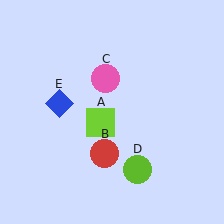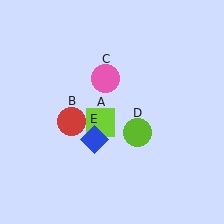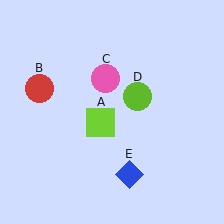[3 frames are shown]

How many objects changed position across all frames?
3 objects changed position: red circle (object B), lime circle (object D), blue diamond (object E).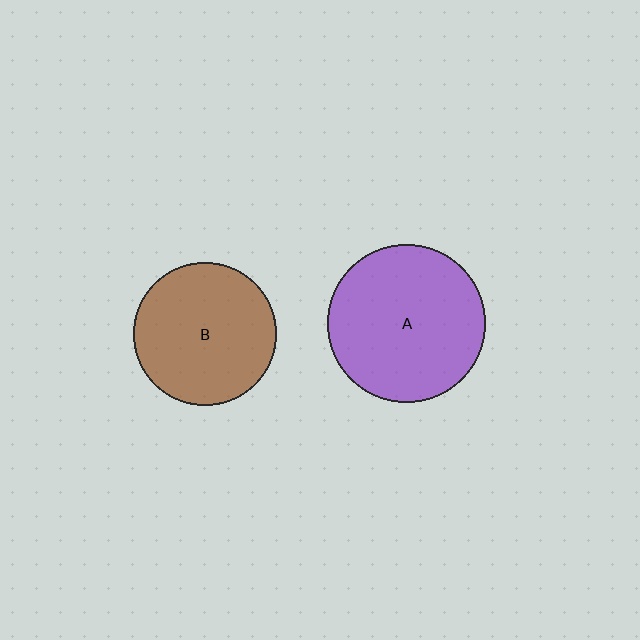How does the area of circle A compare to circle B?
Approximately 1.2 times.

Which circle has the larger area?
Circle A (purple).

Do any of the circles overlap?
No, none of the circles overlap.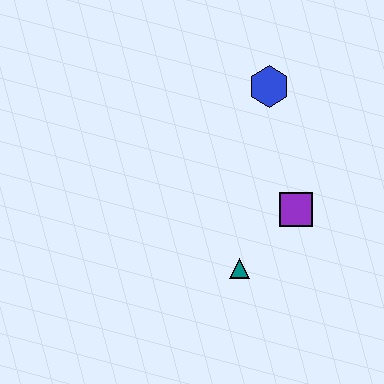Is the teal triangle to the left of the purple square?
Yes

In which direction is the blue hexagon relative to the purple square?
The blue hexagon is above the purple square.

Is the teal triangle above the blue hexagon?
No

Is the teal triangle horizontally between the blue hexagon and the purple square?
No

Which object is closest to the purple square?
The teal triangle is closest to the purple square.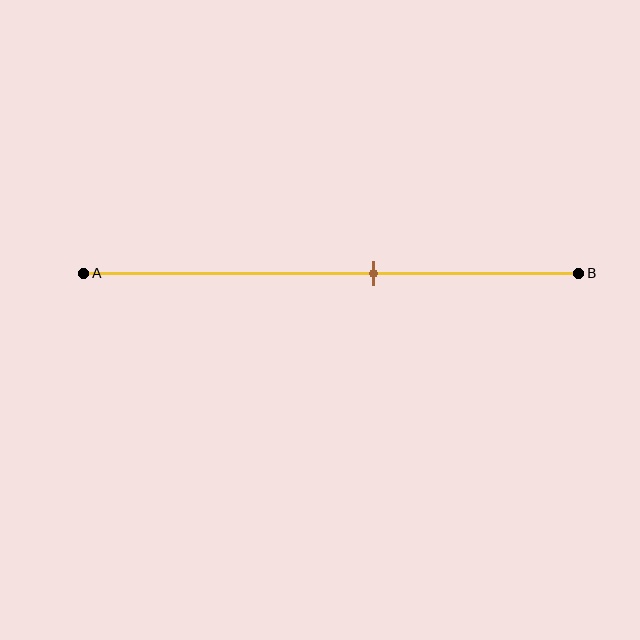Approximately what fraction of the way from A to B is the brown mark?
The brown mark is approximately 60% of the way from A to B.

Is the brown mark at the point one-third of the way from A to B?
No, the mark is at about 60% from A, not at the 33% one-third point.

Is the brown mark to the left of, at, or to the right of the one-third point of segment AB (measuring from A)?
The brown mark is to the right of the one-third point of segment AB.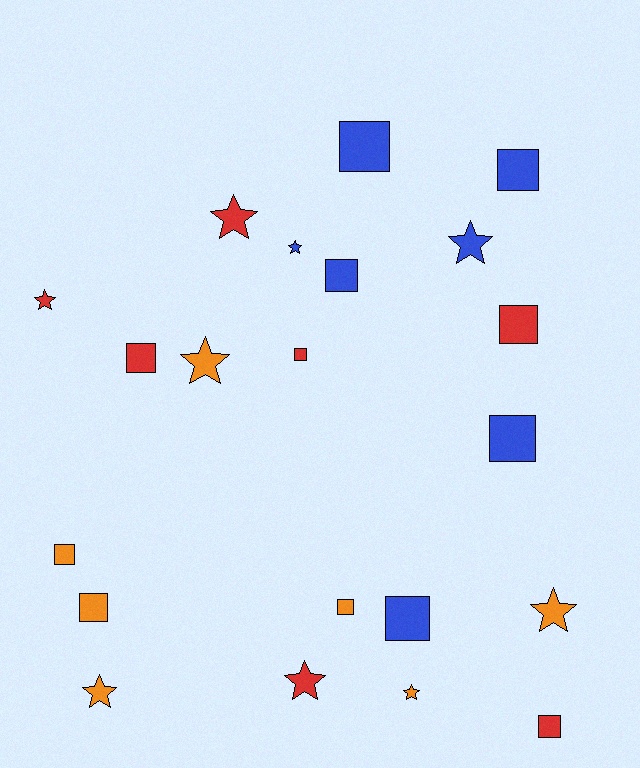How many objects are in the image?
There are 21 objects.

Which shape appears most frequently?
Square, with 12 objects.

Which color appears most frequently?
Blue, with 7 objects.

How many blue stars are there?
There are 2 blue stars.